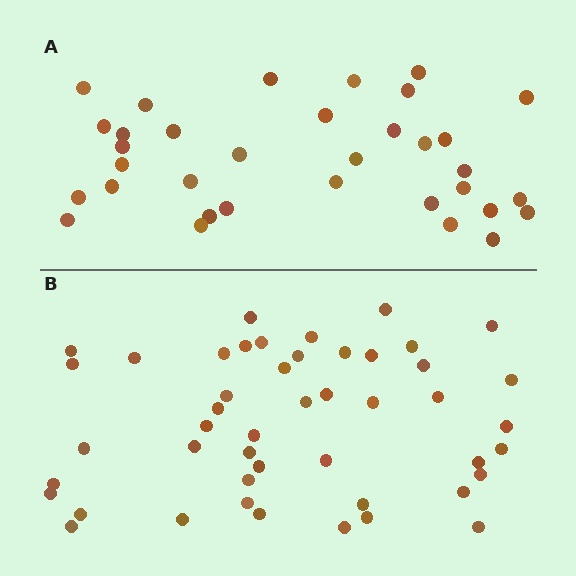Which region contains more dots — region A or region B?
Region B (the bottom region) has more dots.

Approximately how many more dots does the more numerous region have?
Region B has approximately 15 more dots than region A.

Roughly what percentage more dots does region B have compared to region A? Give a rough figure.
About 40% more.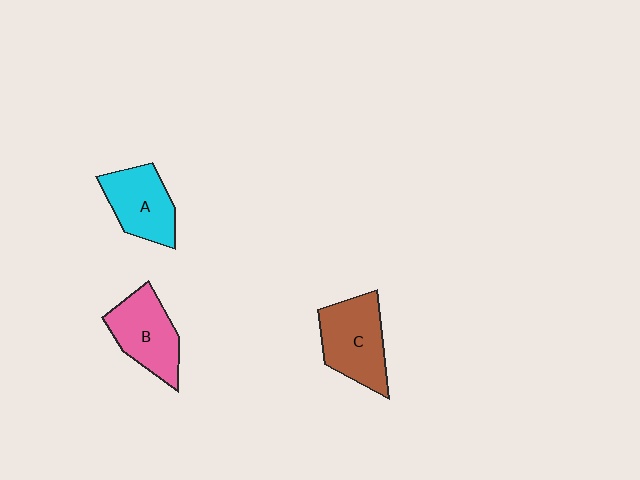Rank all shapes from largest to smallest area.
From largest to smallest: C (brown), B (pink), A (cyan).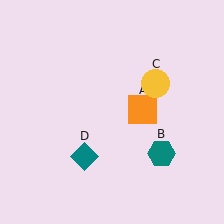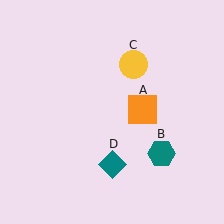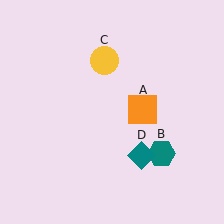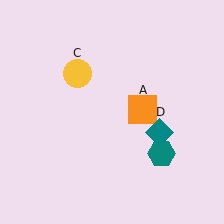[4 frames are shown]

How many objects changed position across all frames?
2 objects changed position: yellow circle (object C), teal diamond (object D).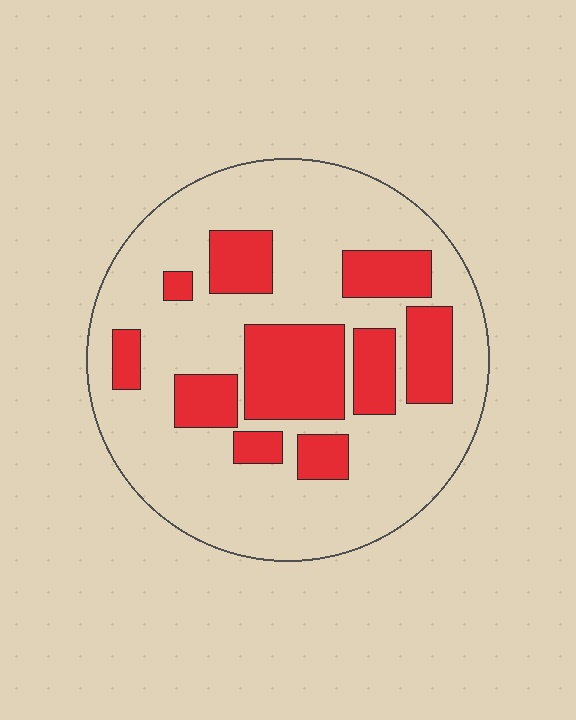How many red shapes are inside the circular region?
10.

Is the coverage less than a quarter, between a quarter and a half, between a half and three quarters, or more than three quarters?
Between a quarter and a half.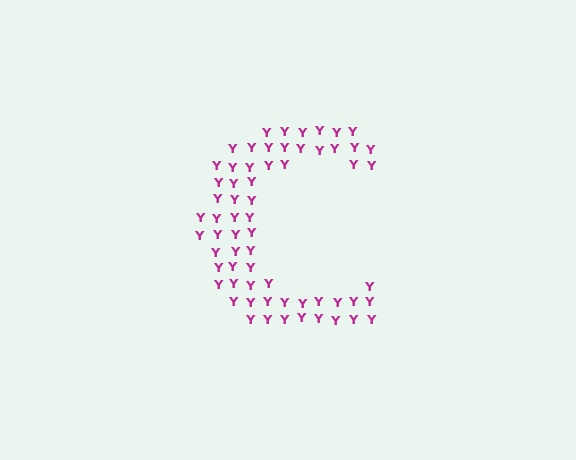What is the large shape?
The large shape is the letter C.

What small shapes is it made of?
It is made of small letter Y's.